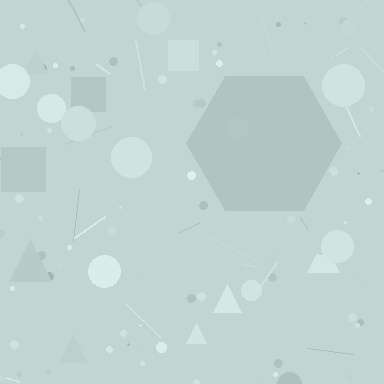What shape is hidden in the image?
A hexagon is hidden in the image.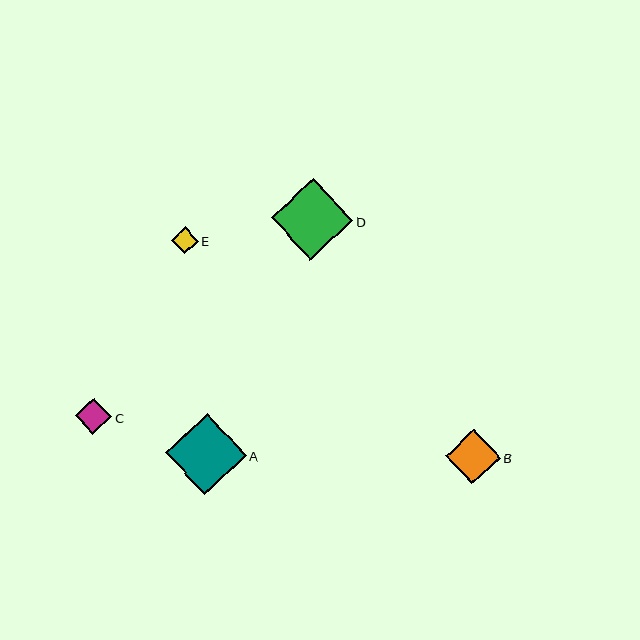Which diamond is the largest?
Diamond D is the largest with a size of approximately 81 pixels.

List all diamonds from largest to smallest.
From largest to smallest: D, A, B, C, E.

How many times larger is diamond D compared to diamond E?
Diamond D is approximately 3.0 times the size of diamond E.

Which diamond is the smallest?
Diamond E is the smallest with a size of approximately 27 pixels.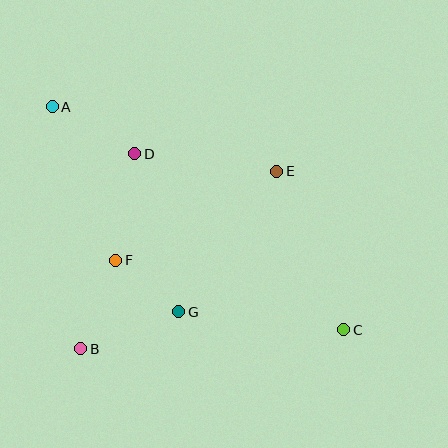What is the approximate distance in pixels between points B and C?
The distance between B and C is approximately 263 pixels.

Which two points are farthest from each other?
Points A and C are farthest from each other.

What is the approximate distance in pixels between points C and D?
The distance between C and D is approximately 273 pixels.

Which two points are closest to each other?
Points F and G are closest to each other.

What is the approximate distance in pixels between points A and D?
The distance between A and D is approximately 95 pixels.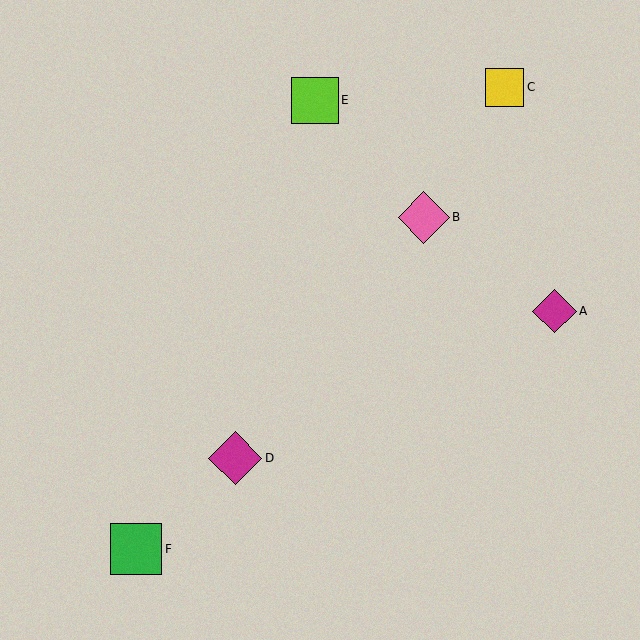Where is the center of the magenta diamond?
The center of the magenta diamond is at (235, 458).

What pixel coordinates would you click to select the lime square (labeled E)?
Click at (315, 101) to select the lime square E.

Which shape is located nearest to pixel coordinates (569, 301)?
The magenta diamond (labeled A) at (554, 311) is nearest to that location.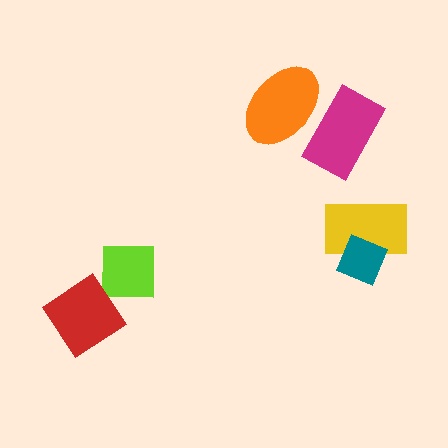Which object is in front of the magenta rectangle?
The orange ellipse is in front of the magenta rectangle.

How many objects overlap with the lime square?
1 object overlaps with the lime square.